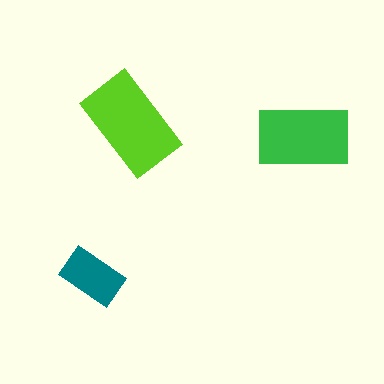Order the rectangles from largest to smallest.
the lime one, the green one, the teal one.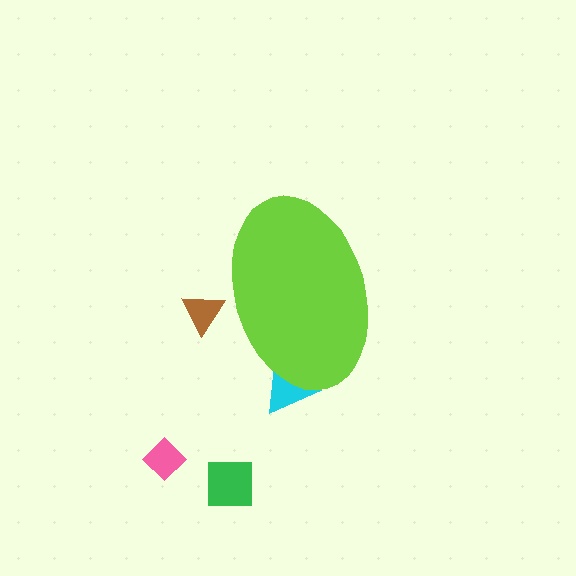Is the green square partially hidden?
No, the green square is fully visible.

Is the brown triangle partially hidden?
Yes, the brown triangle is partially hidden behind the lime ellipse.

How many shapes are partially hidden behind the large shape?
2 shapes are partially hidden.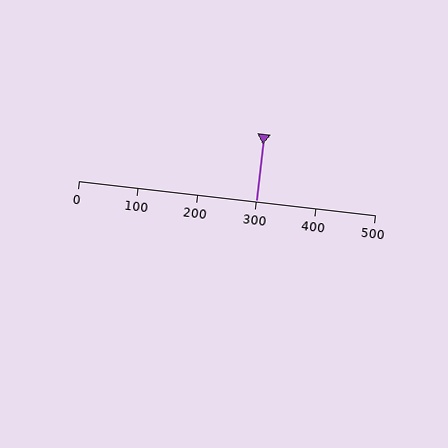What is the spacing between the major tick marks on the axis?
The major ticks are spaced 100 apart.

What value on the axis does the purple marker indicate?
The marker indicates approximately 300.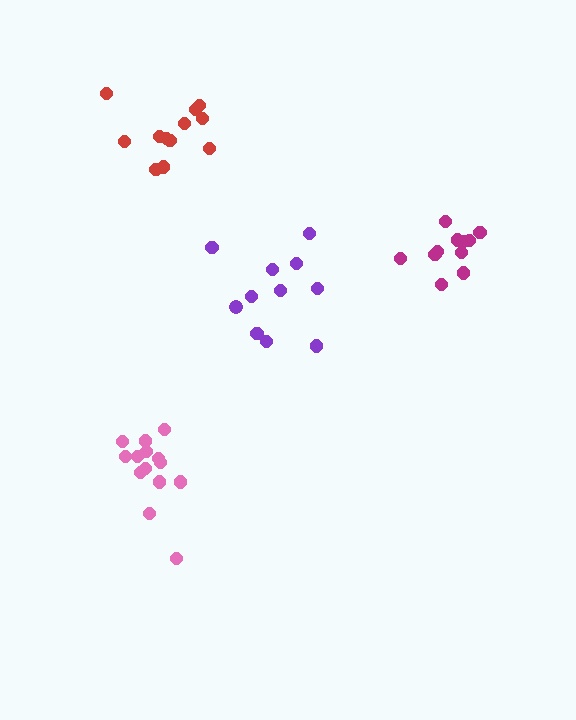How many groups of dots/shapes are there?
There are 4 groups.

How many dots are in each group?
Group 1: 12 dots, Group 2: 14 dots, Group 3: 11 dots, Group 4: 12 dots (49 total).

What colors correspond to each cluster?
The clusters are colored: magenta, pink, purple, red.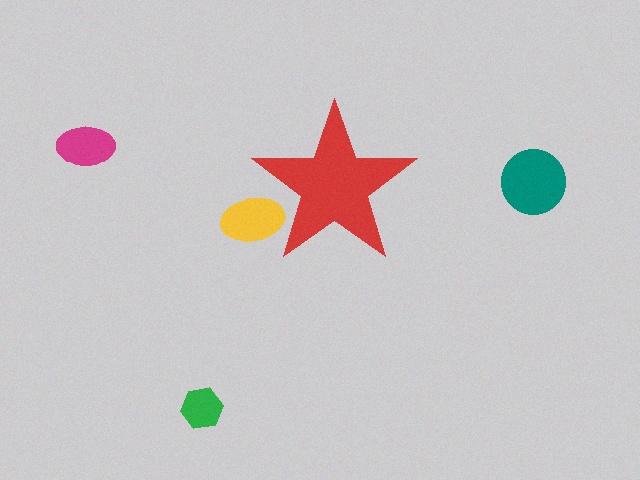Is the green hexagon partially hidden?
No, the green hexagon is fully visible.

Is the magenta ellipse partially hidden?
No, the magenta ellipse is fully visible.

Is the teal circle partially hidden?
No, the teal circle is fully visible.